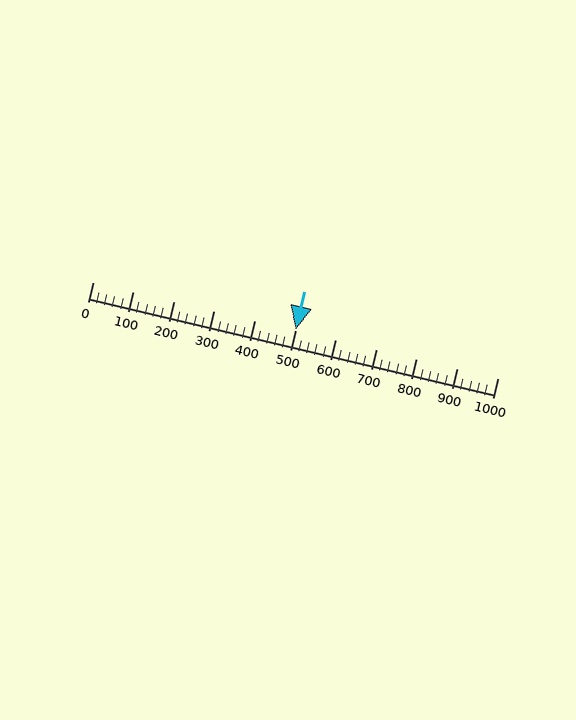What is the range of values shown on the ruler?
The ruler shows values from 0 to 1000.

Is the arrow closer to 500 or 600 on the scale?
The arrow is closer to 500.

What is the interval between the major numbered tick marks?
The major tick marks are spaced 100 units apart.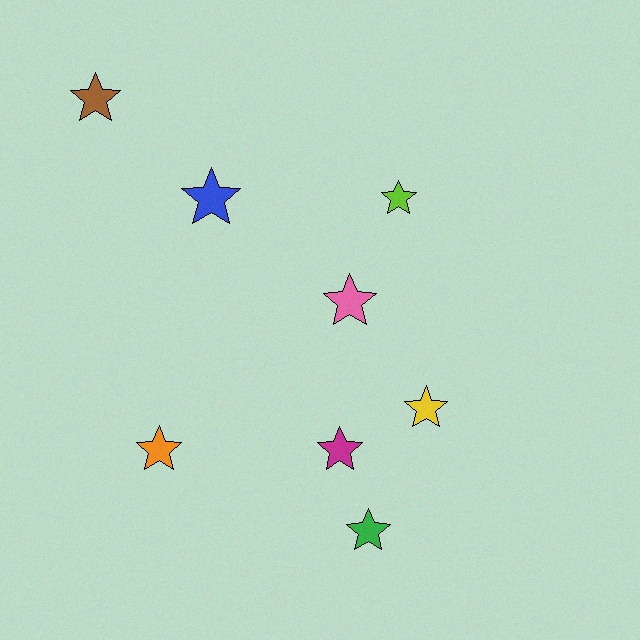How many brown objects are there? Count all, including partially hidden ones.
There is 1 brown object.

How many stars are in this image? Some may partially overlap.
There are 8 stars.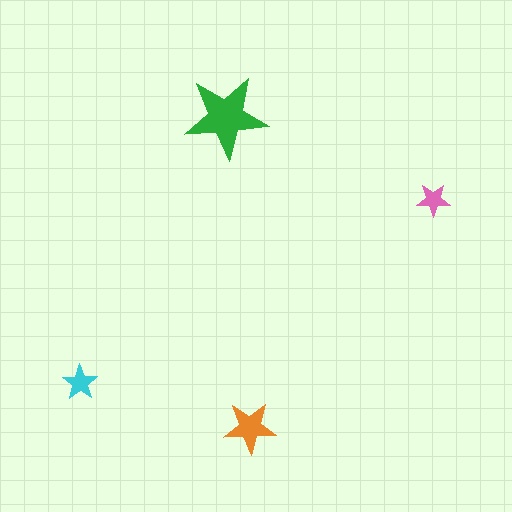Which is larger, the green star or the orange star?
The green one.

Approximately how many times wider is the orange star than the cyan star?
About 1.5 times wider.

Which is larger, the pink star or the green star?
The green one.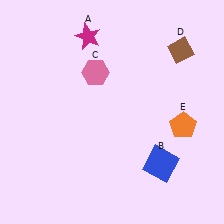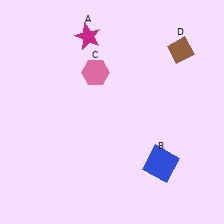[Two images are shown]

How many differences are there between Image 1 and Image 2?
There is 1 difference between the two images.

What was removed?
The orange pentagon (E) was removed in Image 2.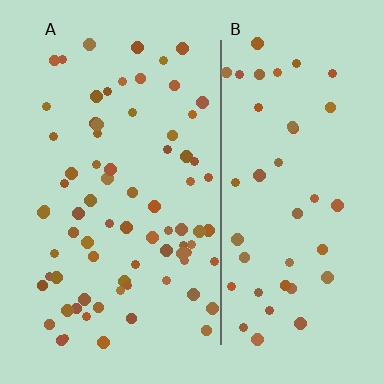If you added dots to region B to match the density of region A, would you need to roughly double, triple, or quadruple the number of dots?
Approximately double.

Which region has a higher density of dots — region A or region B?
A (the left).